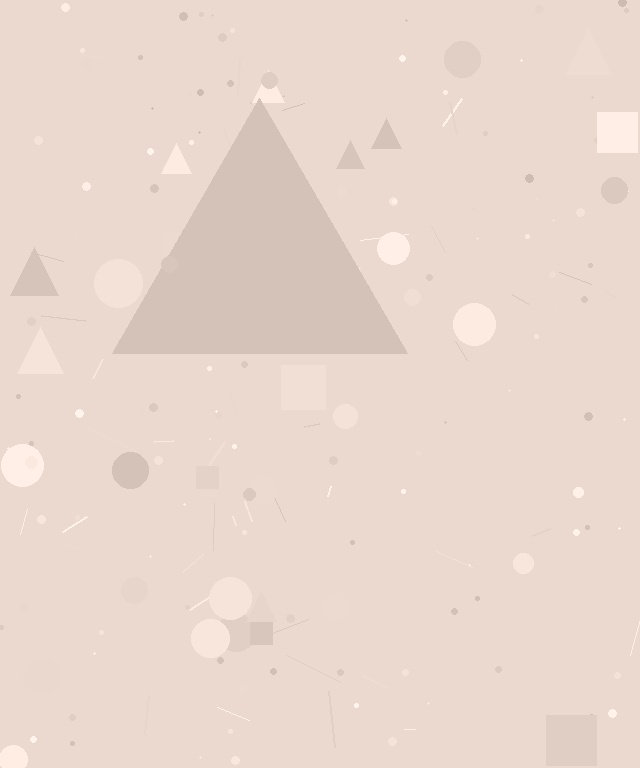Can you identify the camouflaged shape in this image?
The camouflaged shape is a triangle.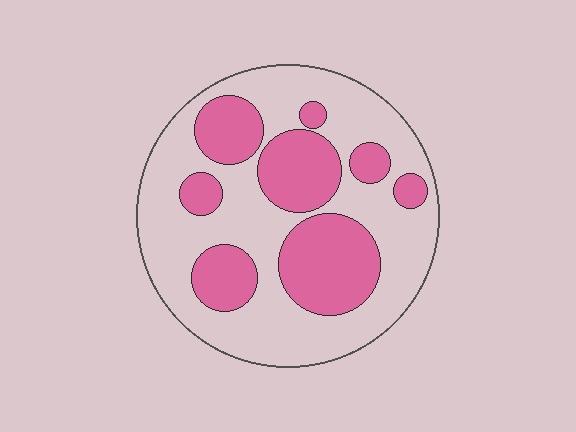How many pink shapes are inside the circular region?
8.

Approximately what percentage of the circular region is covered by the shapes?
Approximately 35%.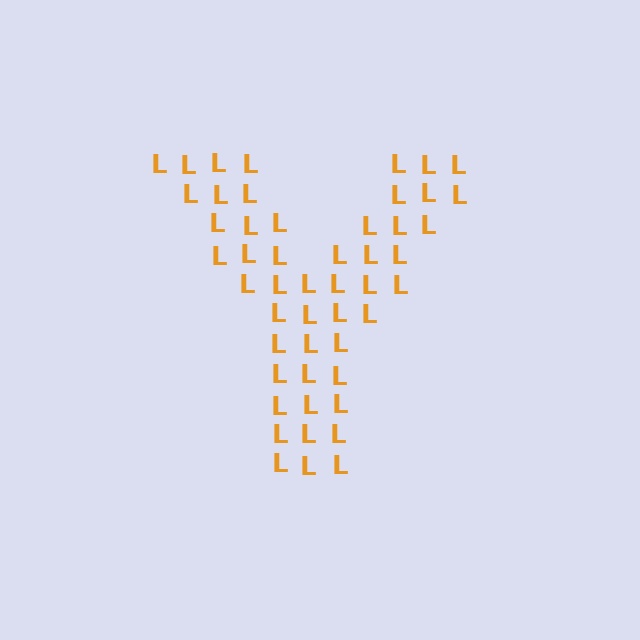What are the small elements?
The small elements are letter L's.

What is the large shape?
The large shape is the letter Y.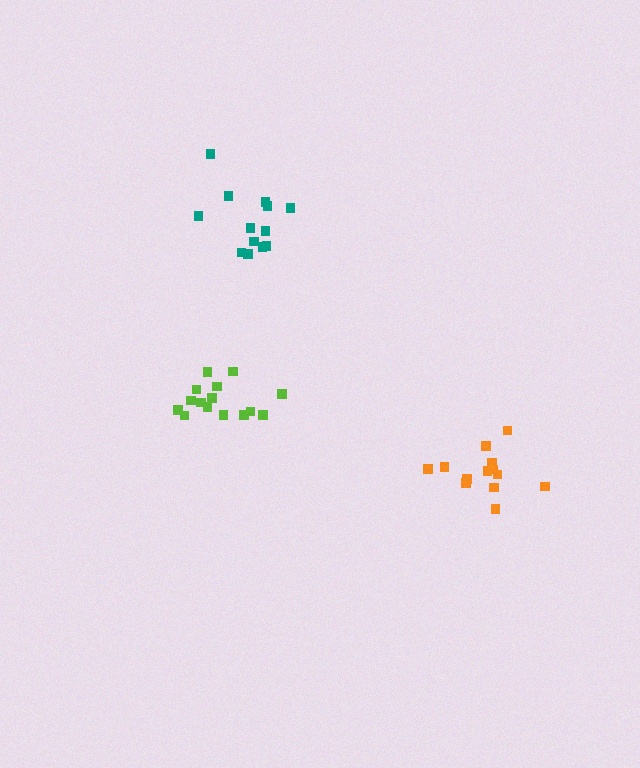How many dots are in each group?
Group 1: 13 dots, Group 2: 13 dots, Group 3: 15 dots (41 total).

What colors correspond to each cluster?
The clusters are colored: orange, teal, lime.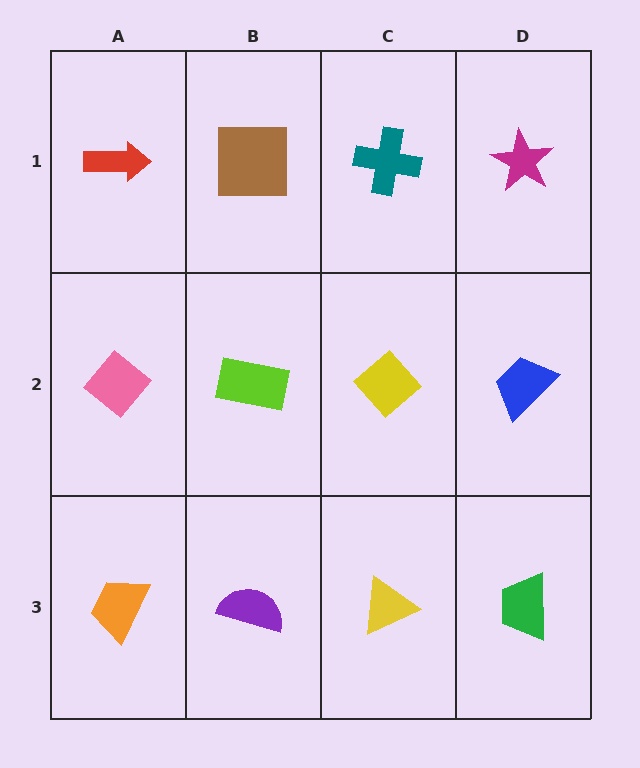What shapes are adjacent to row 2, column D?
A magenta star (row 1, column D), a green trapezoid (row 3, column D), a yellow diamond (row 2, column C).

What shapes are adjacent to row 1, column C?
A yellow diamond (row 2, column C), a brown square (row 1, column B), a magenta star (row 1, column D).